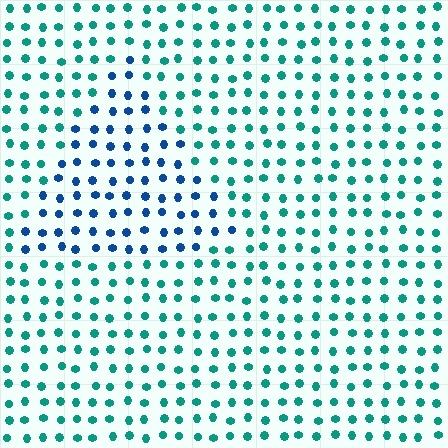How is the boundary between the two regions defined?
The boundary is defined purely by a slight shift in hue (about 44 degrees). Spacing, size, and orientation are identical on both sides.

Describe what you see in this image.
The image is filled with small teal elements in a uniform arrangement. A triangle-shaped region is visible where the elements are tinted to a slightly different hue, forming a subtle color boundary.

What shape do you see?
I see a triangle.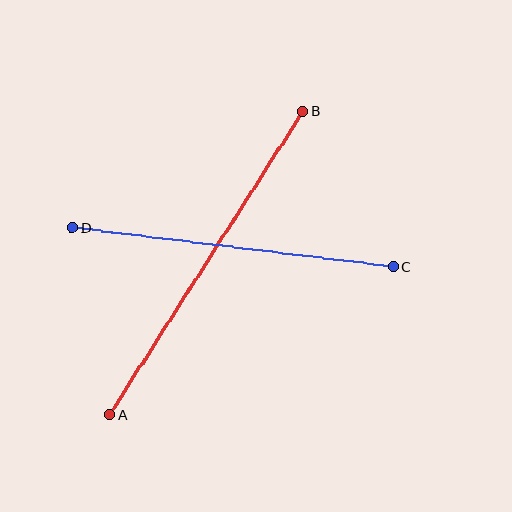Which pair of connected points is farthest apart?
Points A and B are farthest apart.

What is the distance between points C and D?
The distance is approximately 323 pixels.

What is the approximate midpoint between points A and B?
The midpoint is at approximately (207, 263) pixels.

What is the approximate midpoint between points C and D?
The midpoint is at approximately (233, 247) pixels.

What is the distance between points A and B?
The distance is approximately 359 pixels.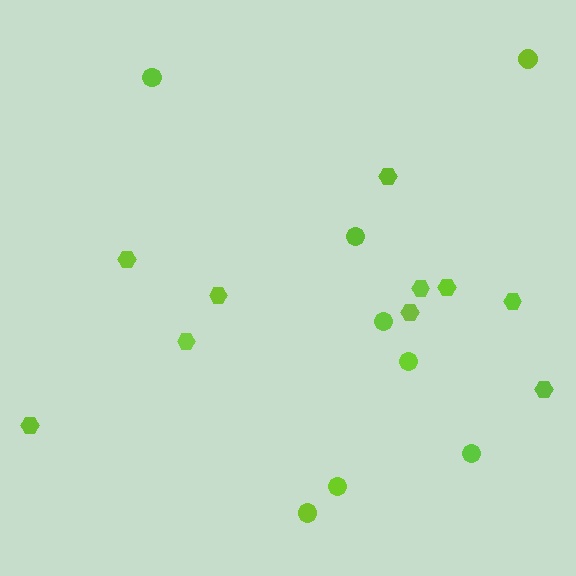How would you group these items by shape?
There are 2 groups: one group of circles (8) and one group of hexagons (10).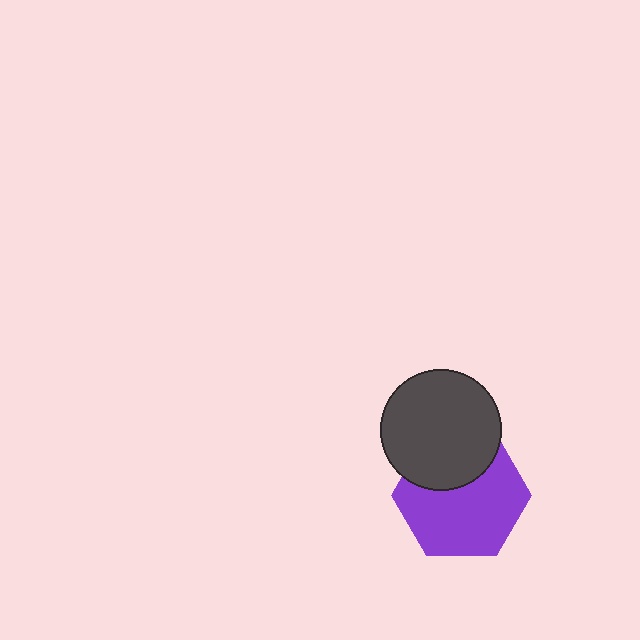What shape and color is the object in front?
The object in front is a dark gray circle.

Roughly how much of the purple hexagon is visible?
Most of it is visible (roughly 67%).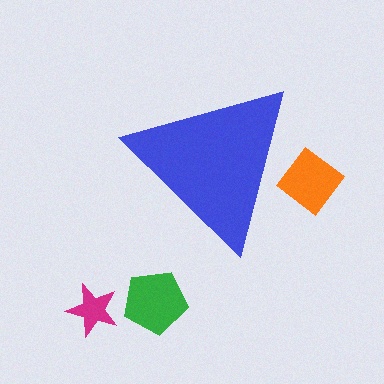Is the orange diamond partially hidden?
Yes, the orange diamond is partially hidden behind the blue triangle.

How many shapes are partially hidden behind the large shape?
1 shape is partially hidden.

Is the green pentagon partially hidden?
No, the green pentagon is fully visible.